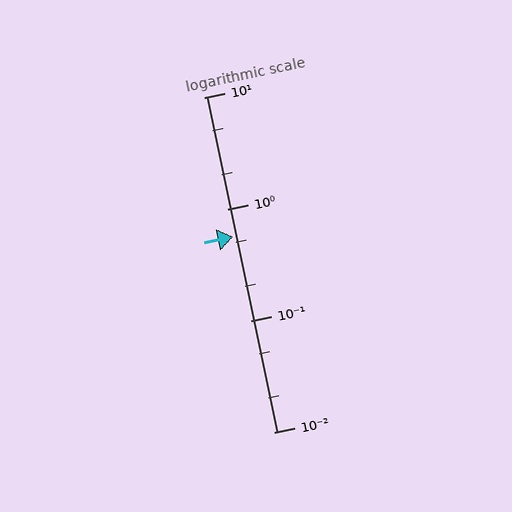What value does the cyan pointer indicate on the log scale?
The pointer indicates approximately 0.56.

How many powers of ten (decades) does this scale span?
The scale spans 3 decades, from 0.01 to 10.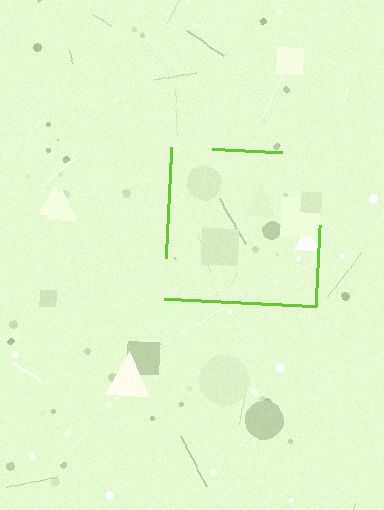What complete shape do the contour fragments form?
The contour fragments form a square.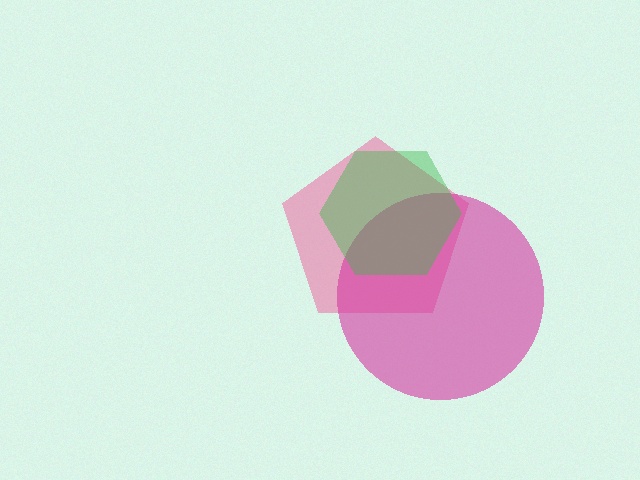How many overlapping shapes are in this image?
There are 3 overlapping shapes in the image.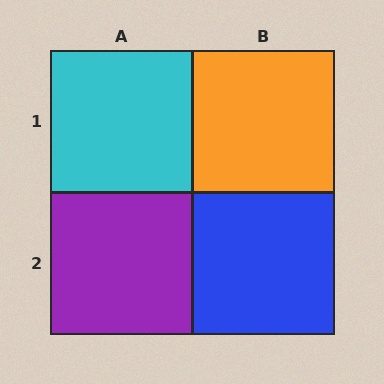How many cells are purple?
1 cell is purple.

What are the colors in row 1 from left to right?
Cyan, orange.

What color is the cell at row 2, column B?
Blue.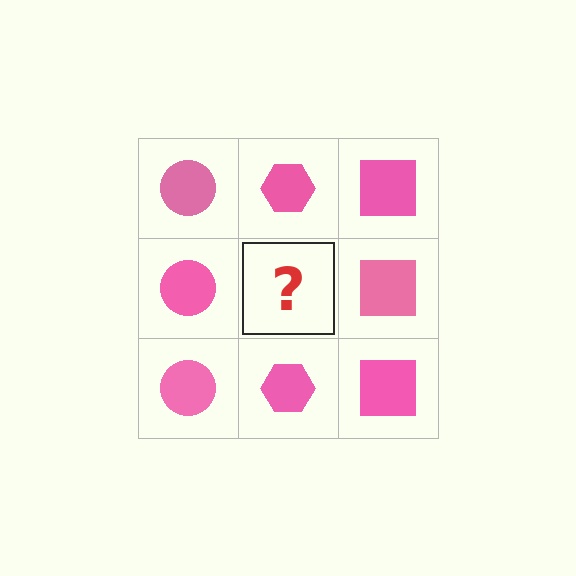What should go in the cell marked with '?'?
The missing cell should contain a pink hexagon.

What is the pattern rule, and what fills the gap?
The rule is that each column has a consistent shape. The gap should be filled with a pink hexagon.